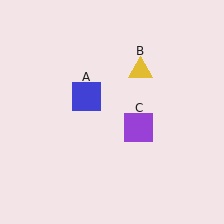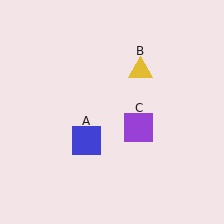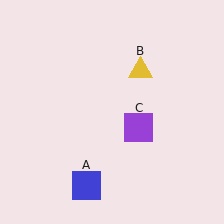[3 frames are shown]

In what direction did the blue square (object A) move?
The blue square (object A) moved down.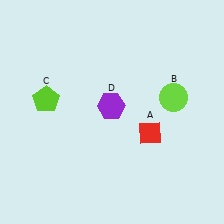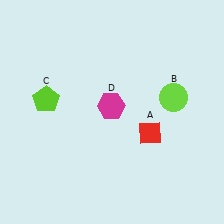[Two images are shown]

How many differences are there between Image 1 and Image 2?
There is 1 difference between the two images.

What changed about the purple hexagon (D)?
In Image 1, D is purple. In Image 2, it changed to magenta.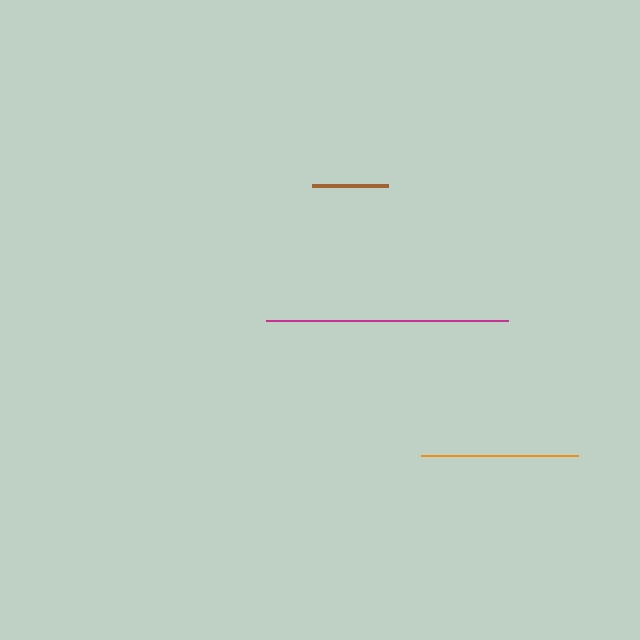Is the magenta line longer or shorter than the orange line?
The magenta line is longer than the orange line.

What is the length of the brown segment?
The brown segment is approximately 76 pixels long.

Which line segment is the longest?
The magenta line is the longest at approximately 242 pixels.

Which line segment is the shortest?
The brown line is the shortest at approximately 76 pixels.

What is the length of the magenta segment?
The magenta segment is approximately 242 pixels long.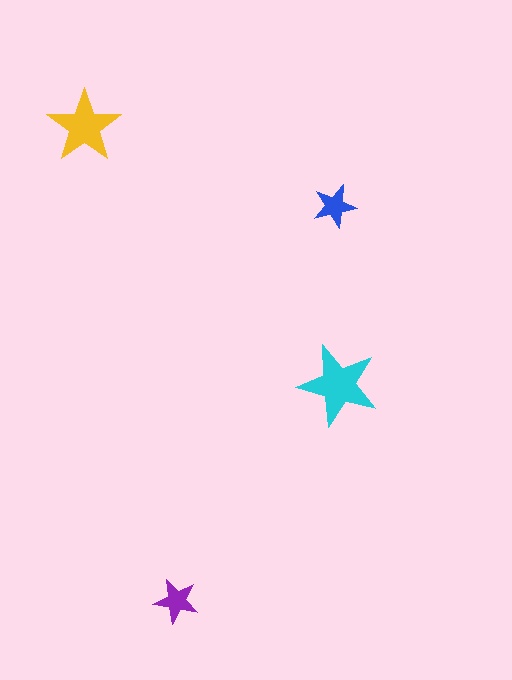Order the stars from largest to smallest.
the cyan one, the yellow one, the purple one, the blue one.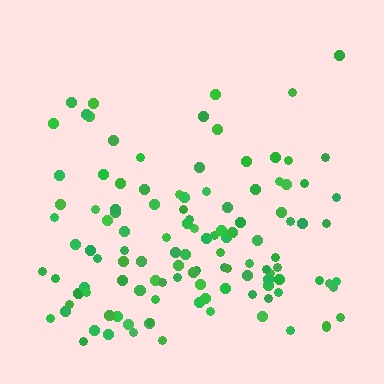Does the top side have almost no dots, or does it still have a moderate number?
Still a moderate number, just noticeably fewer than the bottom.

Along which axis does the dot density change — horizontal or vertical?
Vertical.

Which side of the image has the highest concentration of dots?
The bottom.